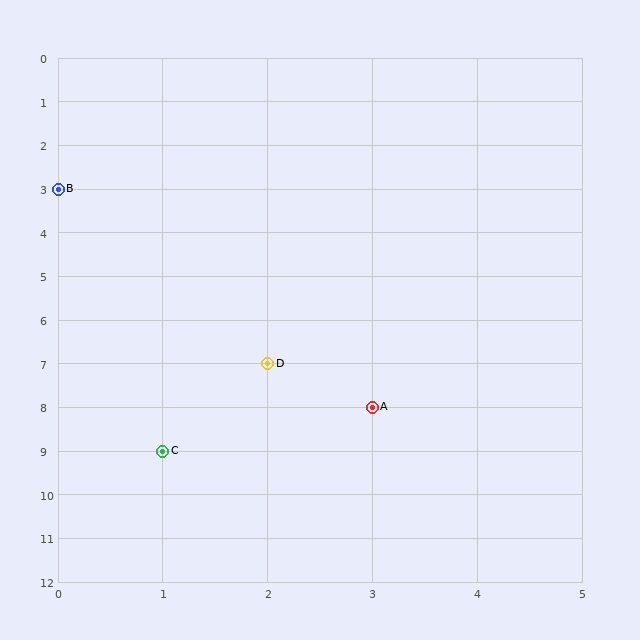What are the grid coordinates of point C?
Point C is at grid coordinates (1, 9).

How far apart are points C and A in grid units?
Points C and A are 2 columns and 1 row apart (about 2.2 grid units diagonally).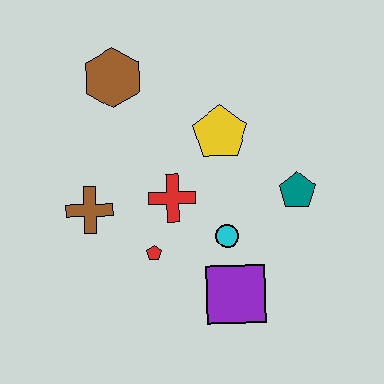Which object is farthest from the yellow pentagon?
The purple square is farthest from the yellow pentagon.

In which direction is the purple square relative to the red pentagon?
The purple square is to the right of the red pentagon.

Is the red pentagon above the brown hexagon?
No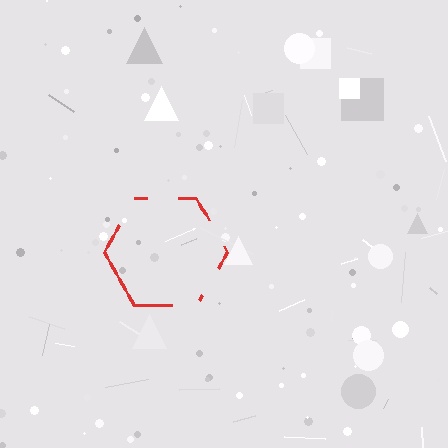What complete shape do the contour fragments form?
The contour fragments form a hexagon.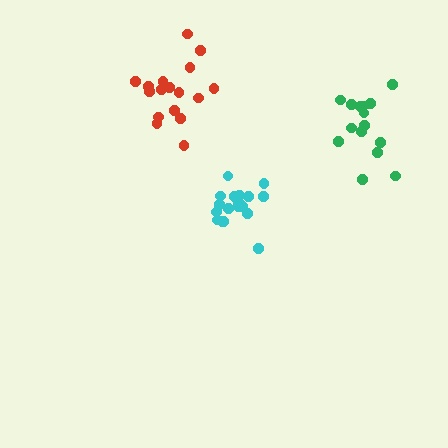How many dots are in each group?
Group 1: 19 dots, Group 2: 17 dots, Group 3: 15 dots (51 total).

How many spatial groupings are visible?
There are 3 spatial groupings.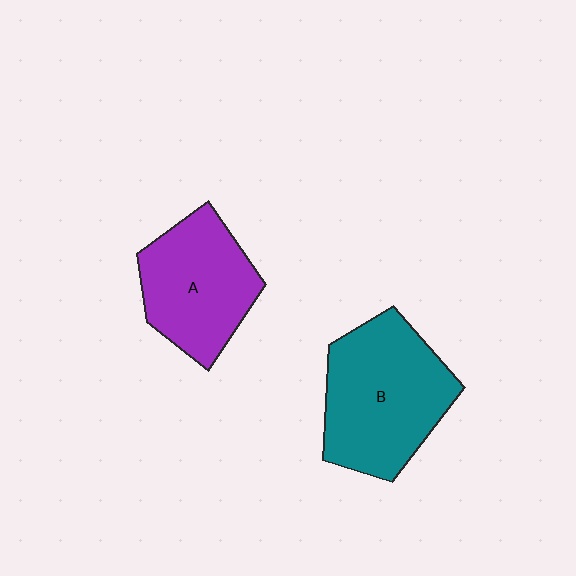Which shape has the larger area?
Shape B (teal).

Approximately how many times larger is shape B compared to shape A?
Approximately 1.3 times.